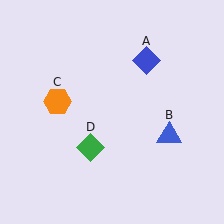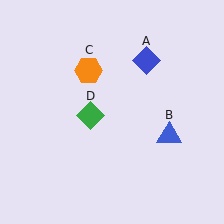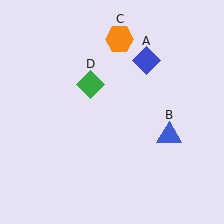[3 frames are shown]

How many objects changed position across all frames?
2 objects changed position: orange hexagon (object C), green diamond (object D).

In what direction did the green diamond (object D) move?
The green diamond (object D) moved up.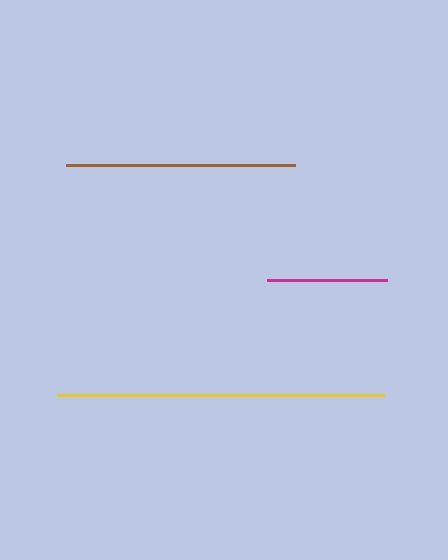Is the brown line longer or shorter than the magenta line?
The brown line is longer than the magenta line.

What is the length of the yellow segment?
The yellow segment is approximately 327 pixels long.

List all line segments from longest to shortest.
From longest to shortest: yellow, brown, magenta.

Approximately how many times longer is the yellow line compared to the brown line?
The yellow line is approximately 1.4 times the length of the brown line.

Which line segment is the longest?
The yellow line is the longest at approximately 327 pixels.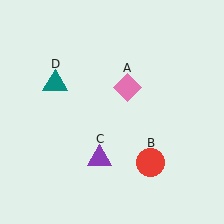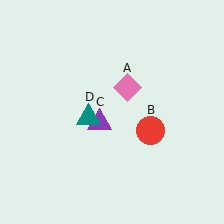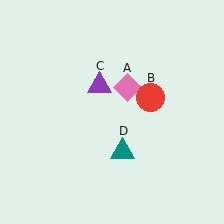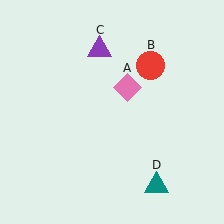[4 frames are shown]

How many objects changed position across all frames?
3 objects changed position: red circle (object B), purple triangle (object C), teal triangle (object D).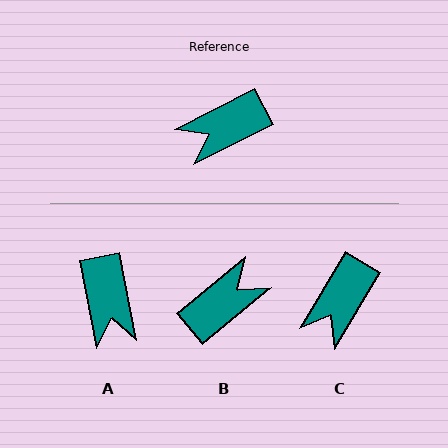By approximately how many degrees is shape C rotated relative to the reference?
Approximately 32 degrees counter-clockwise.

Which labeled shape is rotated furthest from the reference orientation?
B, about 168 degrees away.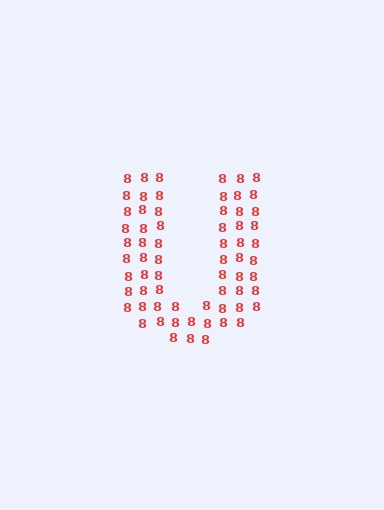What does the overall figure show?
The overall figure shows the letter U.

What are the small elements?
The small elements are digit 8's.